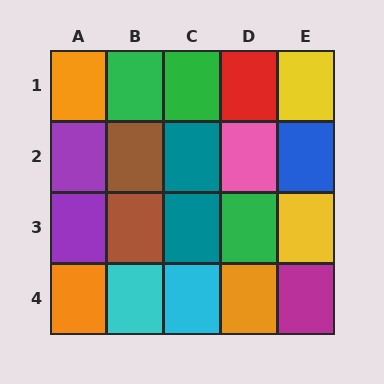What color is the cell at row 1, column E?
Yellow.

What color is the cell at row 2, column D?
Pink.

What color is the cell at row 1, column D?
Red.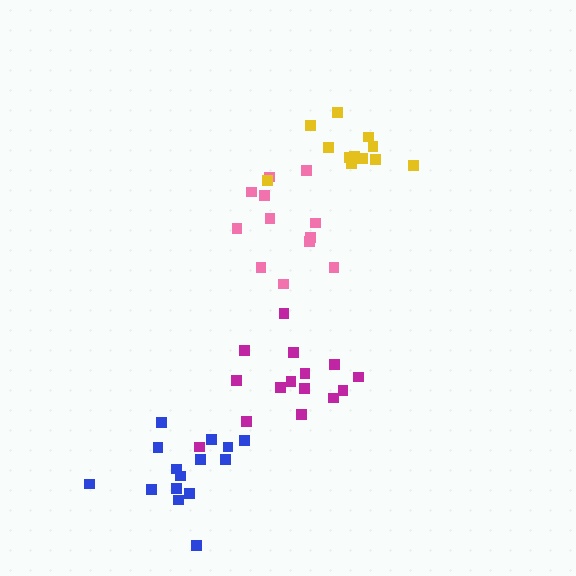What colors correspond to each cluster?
The clusters are colored: pink, magenta, yellow, blue.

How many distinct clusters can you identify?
There are 4 distinct clusters.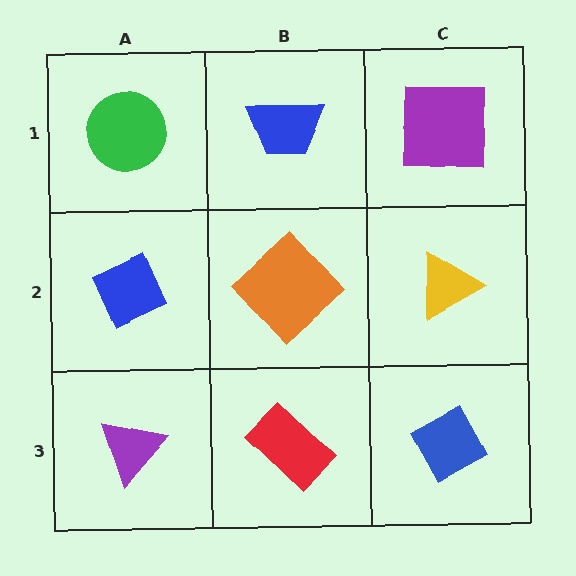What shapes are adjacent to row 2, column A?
A green circle (row 1, column A), a purple triangle (row 3, column A), an orange diamond (row 2, column B).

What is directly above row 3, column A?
A blue diamond.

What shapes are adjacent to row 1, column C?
A yellow triangle (row 2, column C), a blue trapezoid (row 1, column B).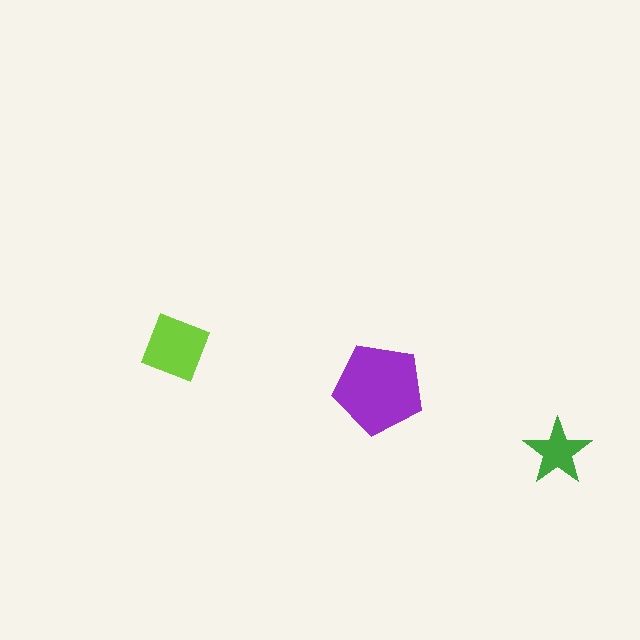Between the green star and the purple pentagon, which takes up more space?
The purple pentagon.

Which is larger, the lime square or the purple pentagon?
The purple pentagon.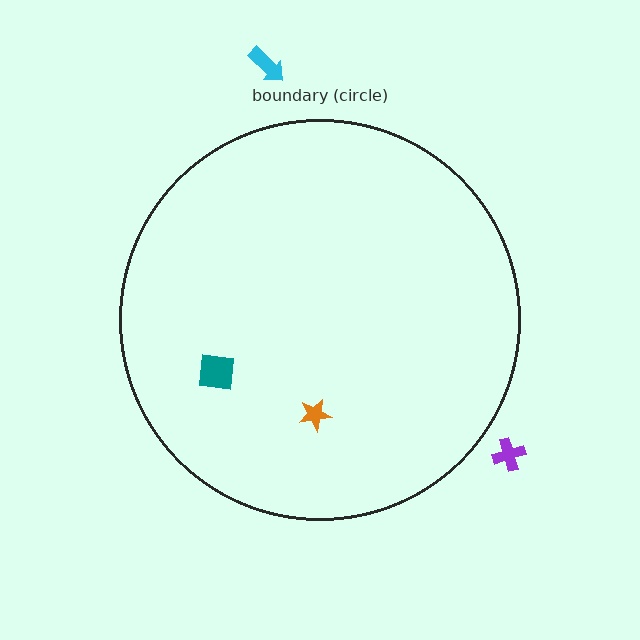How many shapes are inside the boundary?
2 inside, 2 outside.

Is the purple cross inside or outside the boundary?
Outside.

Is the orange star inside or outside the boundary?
Inside.